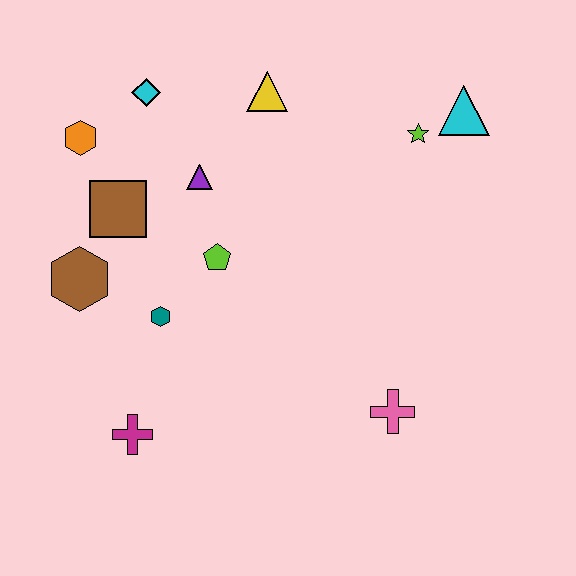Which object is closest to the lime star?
The cyan triangle is closest to the lime star.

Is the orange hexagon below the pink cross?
No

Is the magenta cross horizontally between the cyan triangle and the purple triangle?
No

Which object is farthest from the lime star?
The magenta cross is farthest from the lime star.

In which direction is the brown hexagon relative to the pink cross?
The brown hexagon is to the left of the pink cross.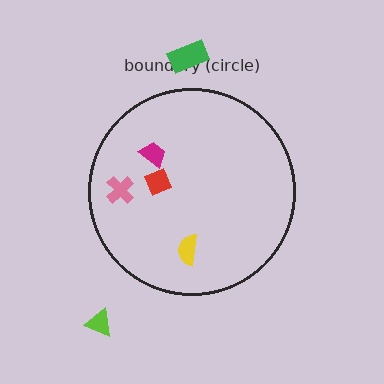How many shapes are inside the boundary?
4 inside, 2 outside.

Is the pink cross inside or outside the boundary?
Inside.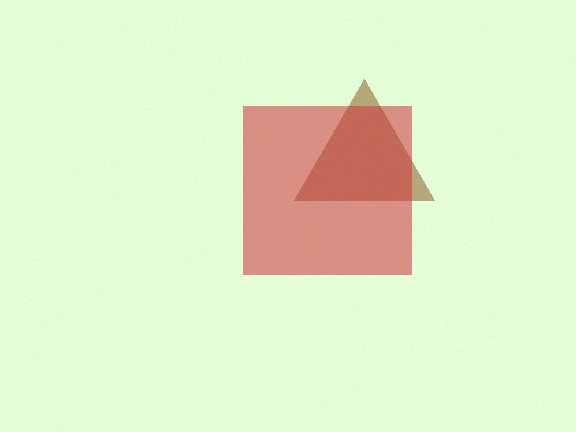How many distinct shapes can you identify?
There are 2 distinct shapes: a brown triangle, a red square.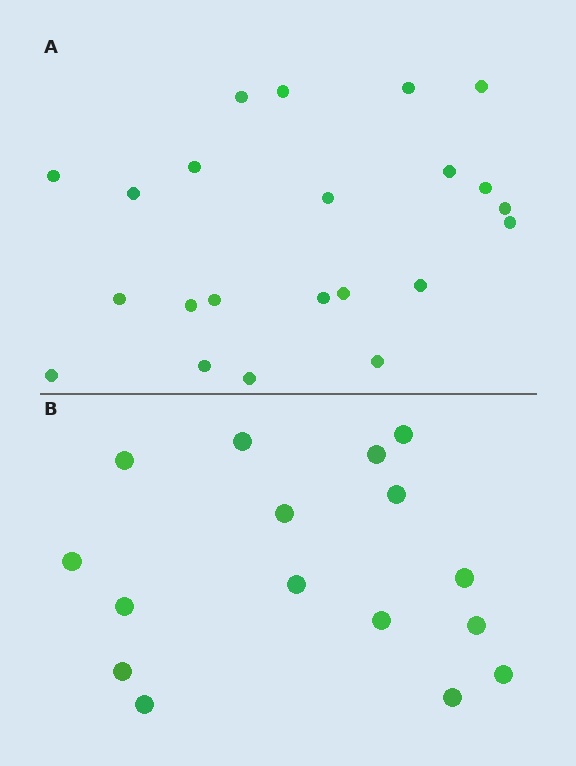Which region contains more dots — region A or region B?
Region A (the top region) has more dots.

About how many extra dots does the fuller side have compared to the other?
Region A has about 6 more dots than region B.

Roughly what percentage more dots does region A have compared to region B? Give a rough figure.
About 40% more.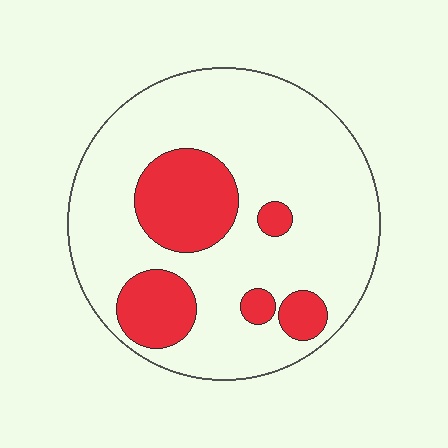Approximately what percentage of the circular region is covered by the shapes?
Approximately 25%.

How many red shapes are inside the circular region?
5.